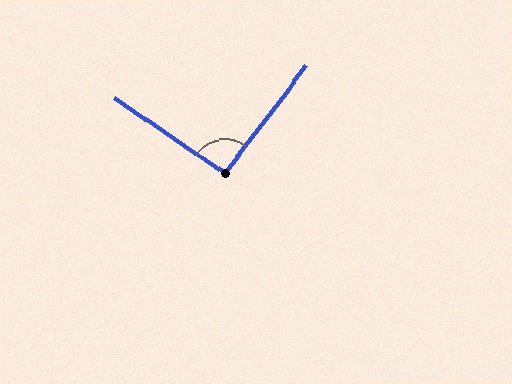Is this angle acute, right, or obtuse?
It is approximately a right angle.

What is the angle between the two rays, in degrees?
Approximately 93 degrees.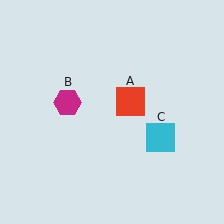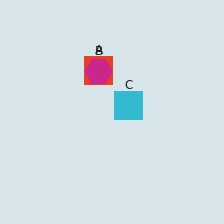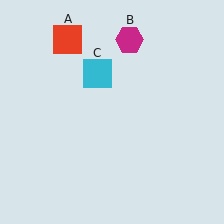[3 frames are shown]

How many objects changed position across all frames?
3 objects changed position: red square (object A), magenta hexagon (object B), cyan square (object C).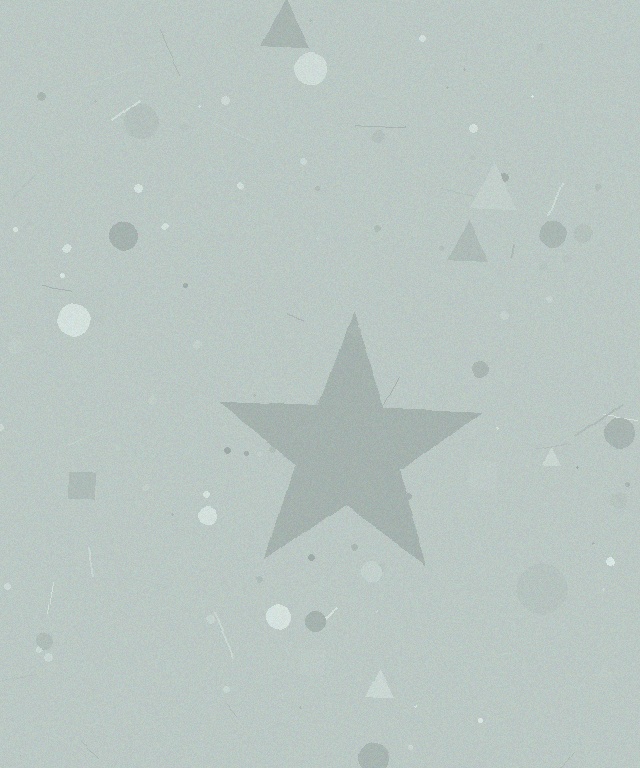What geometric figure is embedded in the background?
A star is embedded in the background.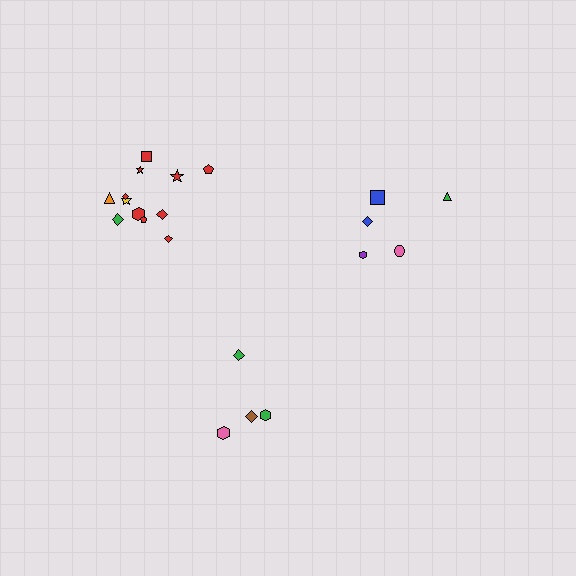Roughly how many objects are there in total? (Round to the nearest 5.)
Roughly 20 objects in total.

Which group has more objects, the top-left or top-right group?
The top-left group.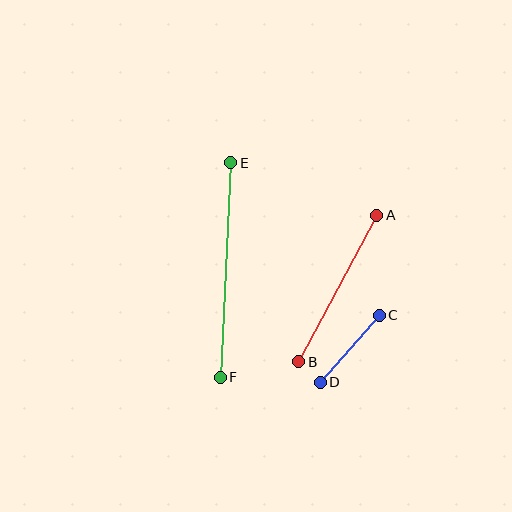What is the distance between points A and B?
The distance is approximately 166 pixels.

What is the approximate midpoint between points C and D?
The midpoint is at approximately (350, 349) pixels.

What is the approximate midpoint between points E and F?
The midpoint is at approximately (226, 270) pixels.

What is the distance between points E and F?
The distance is approximately 215 pixels.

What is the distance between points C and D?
The distance is approximately 90 pixels.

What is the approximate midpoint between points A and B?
The midpoint is at approximately (338, 288) pixels.